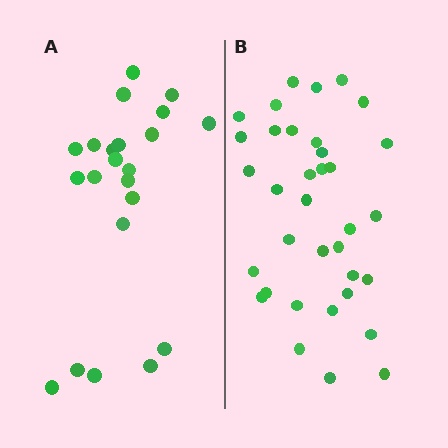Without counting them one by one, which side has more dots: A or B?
Region B (the right region) has more dots.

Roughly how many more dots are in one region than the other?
Region B has approximately 15 more dots than region A.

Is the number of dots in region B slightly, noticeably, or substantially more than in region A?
Region B has substantially more. The ratio is roughly 1.6 to 1.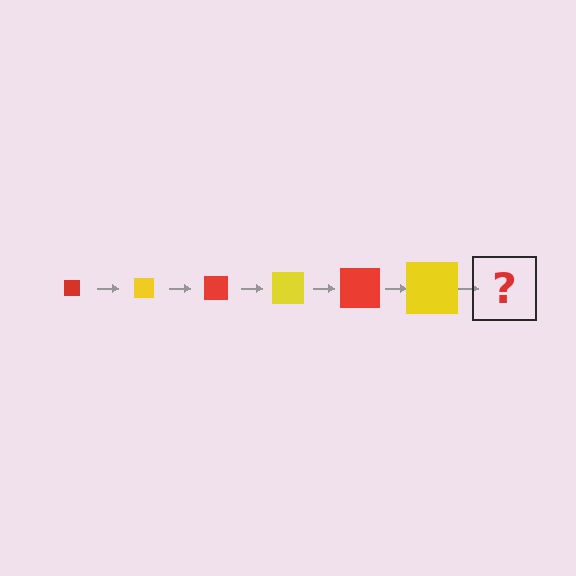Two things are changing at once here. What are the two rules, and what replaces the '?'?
The two rules are that the square grows larger each step and the color cycles through red and yellow. The '?' should be a red square, larger than the previous one.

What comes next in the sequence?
The next element should be a red square, larger than the previous one.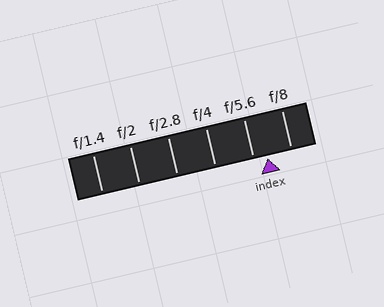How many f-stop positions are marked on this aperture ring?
There are 6 f-stop positions marked.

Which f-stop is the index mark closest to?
The index mark is closest to f/5.6.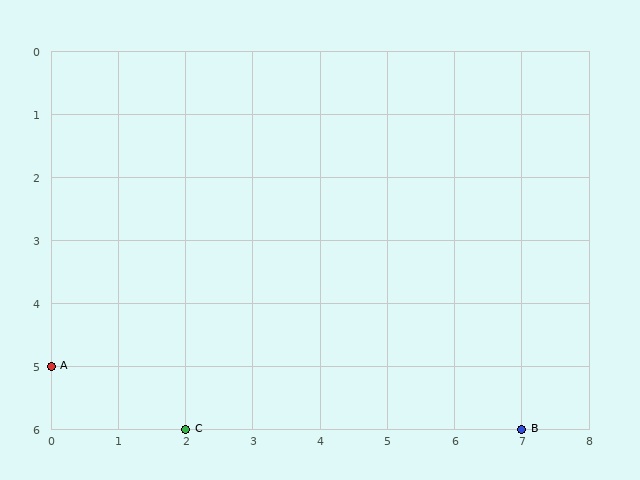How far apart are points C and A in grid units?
Points C and A are 2 columns and 1 row apart (about 2.2 grid units diagonally).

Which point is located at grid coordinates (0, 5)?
Point A is at (0, 5).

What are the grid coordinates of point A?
Point A is at grid coordinates (0, 5).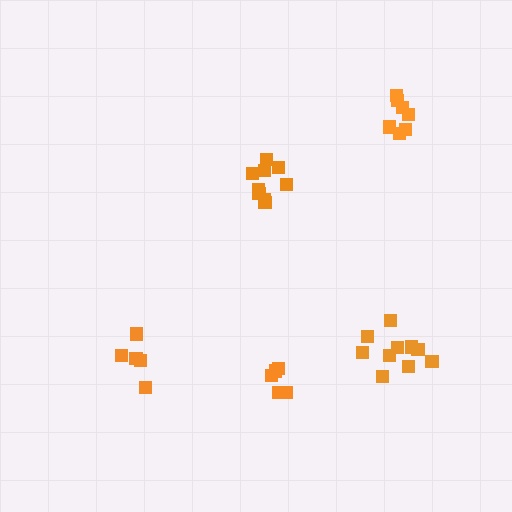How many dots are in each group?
Group 1: 9 dots, Group 2: 5 dots, Group 3: 7 dots, Group 4: 5 dots, Group 5: 10 dots (36 total).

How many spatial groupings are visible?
There are 5 spatial groupings.